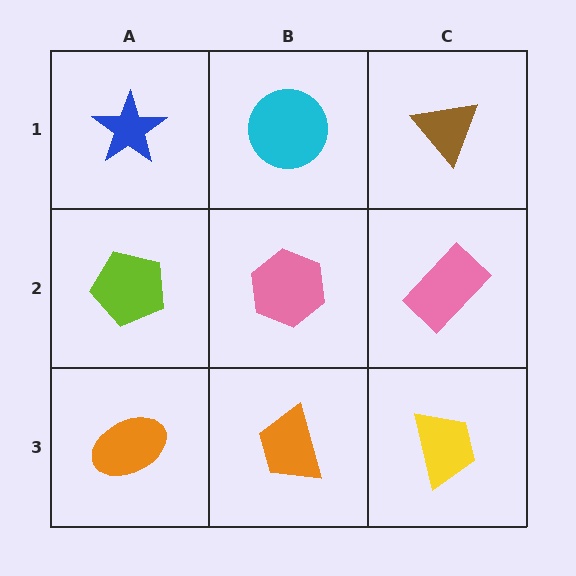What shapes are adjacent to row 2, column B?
A cyan circle (row 1, column B), an orange trapezoid (row 3, column B), a lime pentagon (row 2, column A), a pink rectangle (row 2, column C).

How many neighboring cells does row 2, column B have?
4.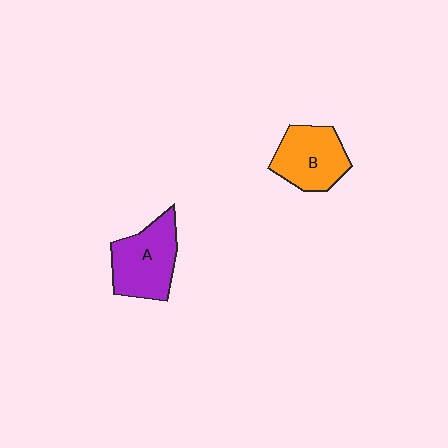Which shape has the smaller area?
Shape B (orange).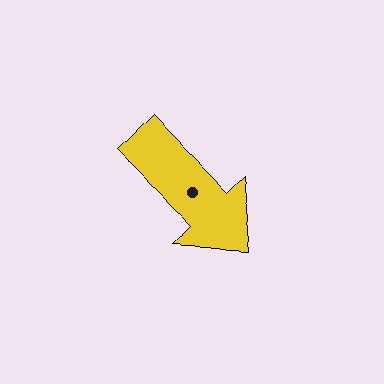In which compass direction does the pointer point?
Southeast.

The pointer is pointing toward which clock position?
Roughly 4 o'clock.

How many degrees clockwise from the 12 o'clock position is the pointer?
Approximately 134 degrees.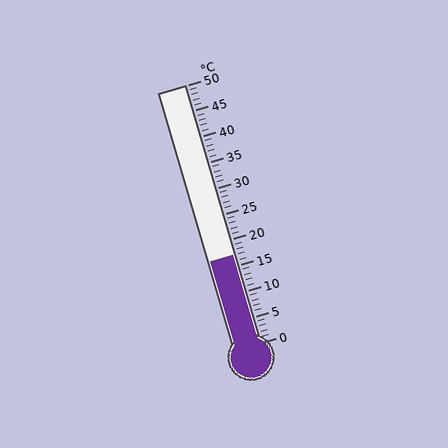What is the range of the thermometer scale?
The thermometer scale ranges from 0°C to 50°C.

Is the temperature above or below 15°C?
The temperature is above 15°C.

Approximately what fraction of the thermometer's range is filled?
The thermometer is filled to approximately 35% of its range.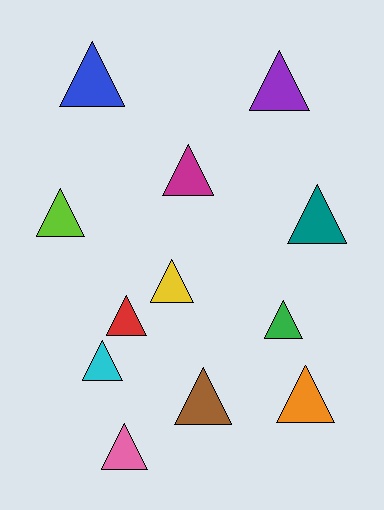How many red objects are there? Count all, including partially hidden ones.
There is 1 red object.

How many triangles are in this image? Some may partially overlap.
There are 12 triangles.